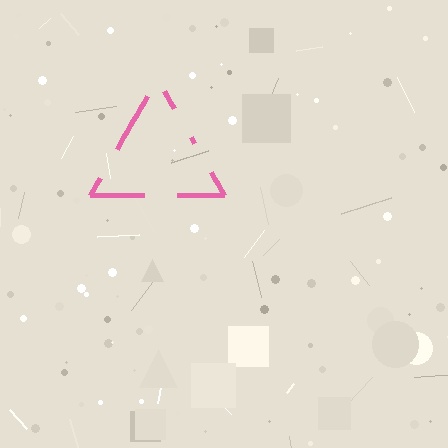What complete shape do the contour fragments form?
The contour fragments form a triangle.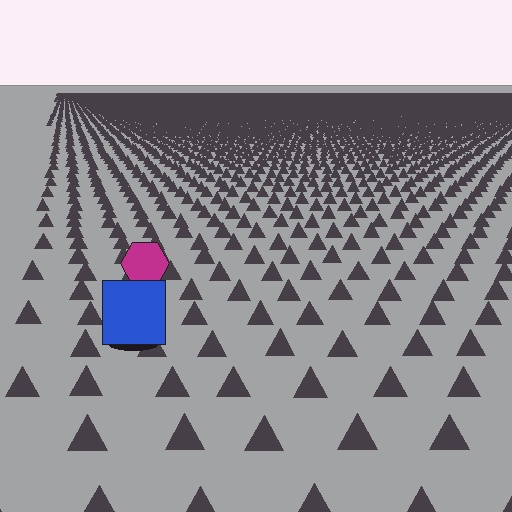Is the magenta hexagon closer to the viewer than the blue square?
No. The blue square is closer — you can tell from the texture gradient: the ground texture is coarser near it.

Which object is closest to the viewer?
The blue square is closest. The texture marks near it are larger and more spread out.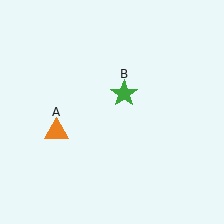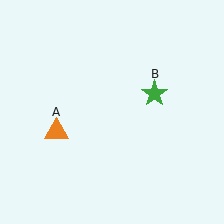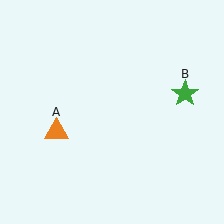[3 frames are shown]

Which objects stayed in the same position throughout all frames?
Orange triangle (object A) remained stationary.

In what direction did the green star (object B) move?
The green star (object B) moved right.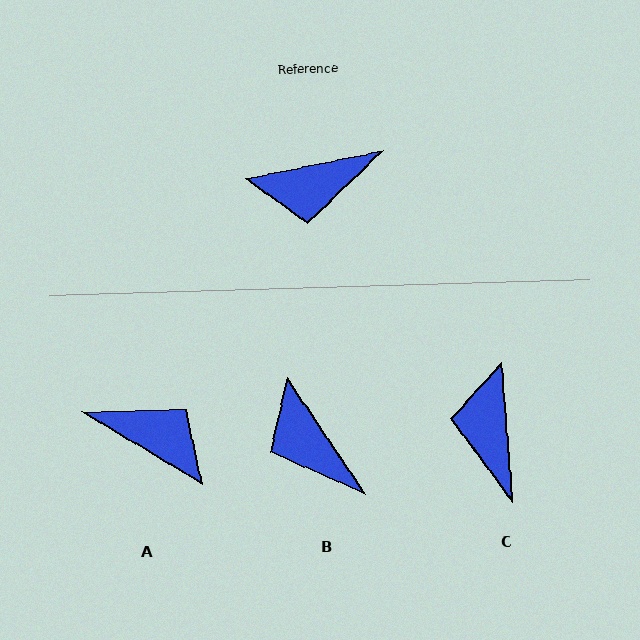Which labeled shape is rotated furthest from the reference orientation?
A, about 138 degrees away.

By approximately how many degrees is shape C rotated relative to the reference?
Approximately 97 degrees clockwise.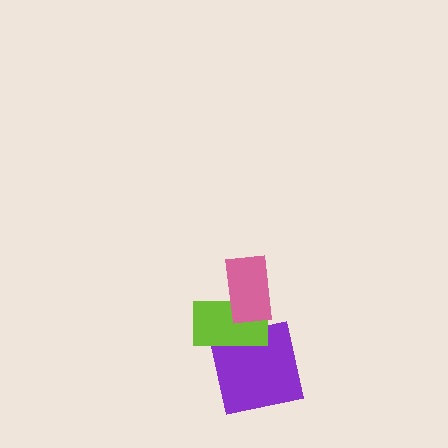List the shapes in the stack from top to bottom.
From top to bottom: the pink rectangle, the lime rectangle, the purple square.